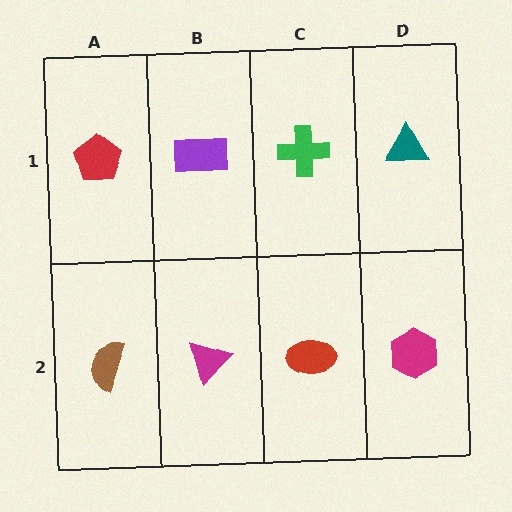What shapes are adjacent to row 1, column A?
A brown semicircle (row 2, column A), a purple rectangle (row 1, column B).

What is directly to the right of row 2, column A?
A magenta triangle.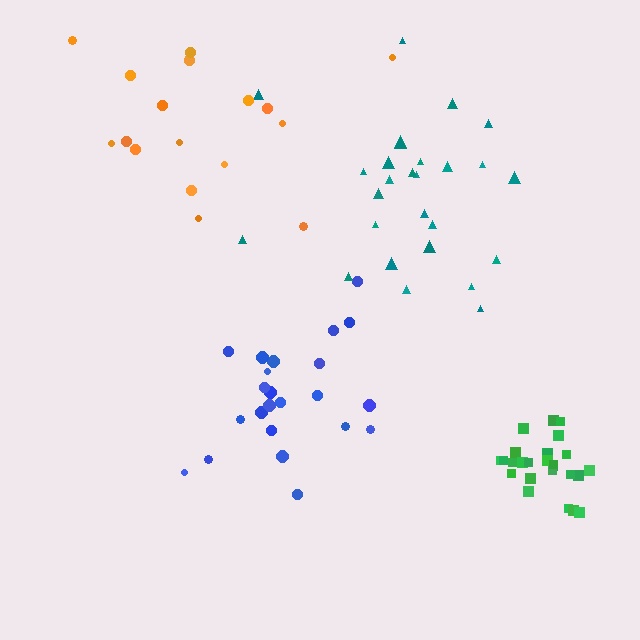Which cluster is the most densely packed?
Green.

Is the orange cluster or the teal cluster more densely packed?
Teal.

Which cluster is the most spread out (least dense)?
Orange.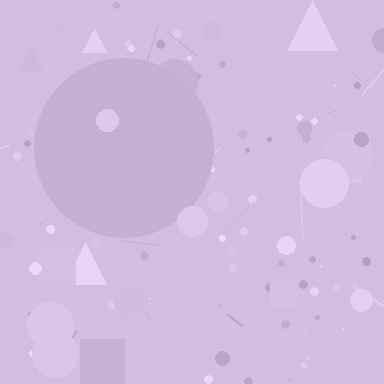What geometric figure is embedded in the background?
A circle is embedded in the background.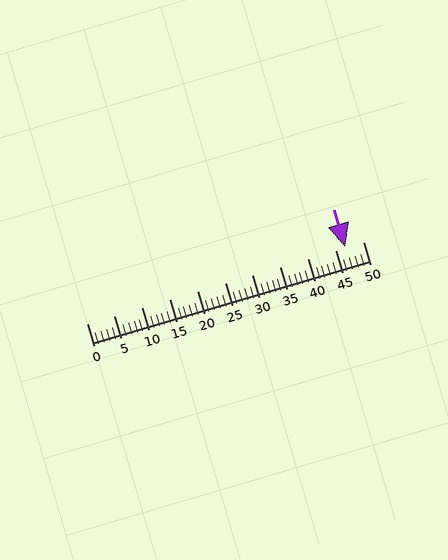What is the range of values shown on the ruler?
The ruler shows values from 0 to 50.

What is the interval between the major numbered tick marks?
The major tick marks are spaced 5 units apart.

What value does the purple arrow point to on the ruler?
The purple arrow points to approximately 47.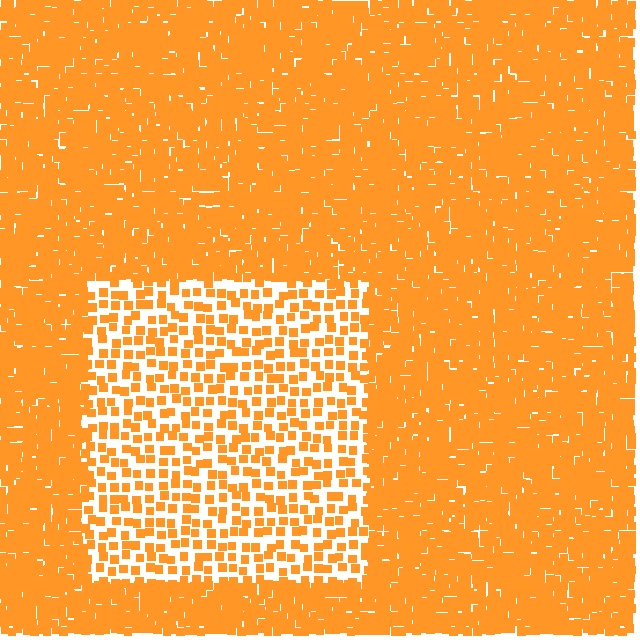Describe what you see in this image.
The image contains small orange elements arranged at two different densities. A rectangle-shaped region is visible where the elements are less densely packed than the surrounding area.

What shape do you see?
I see a rectangle.